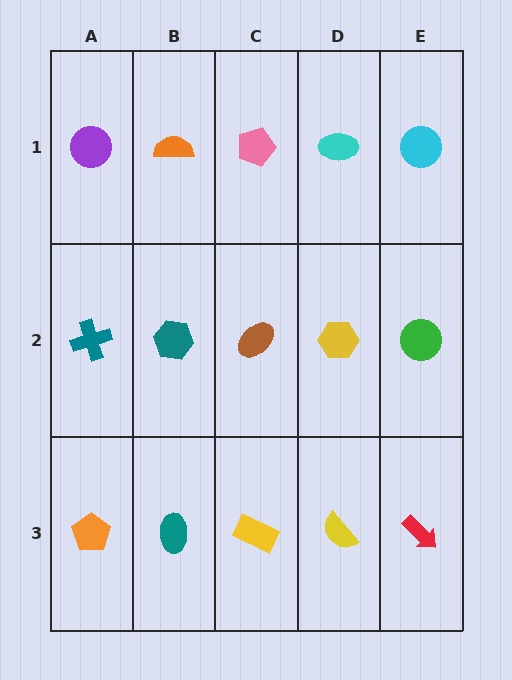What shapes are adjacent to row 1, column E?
A green circle (row 2, column E), a cyan ellipse (row 1, column D).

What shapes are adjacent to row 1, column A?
A teal cross (row 2, column A), an orange semicircle (row 1, column B).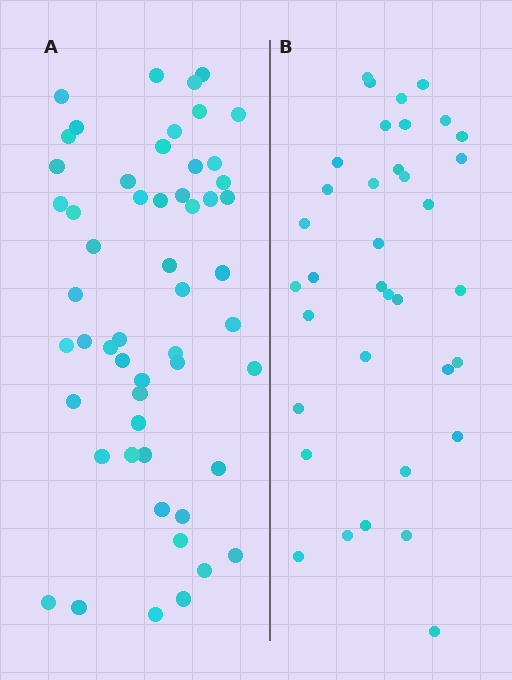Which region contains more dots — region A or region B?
Region A (the left region) has more dots.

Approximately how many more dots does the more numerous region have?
Region A has approximately 20 more dots than region B.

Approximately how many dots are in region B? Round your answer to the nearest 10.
About 40 dots. (The exact count is 36, which rounds to 40.)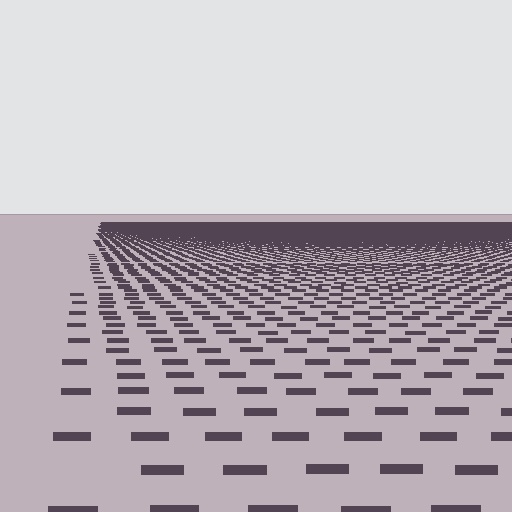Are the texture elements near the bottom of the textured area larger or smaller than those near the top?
Larger. Near the bottom, elements are closer to the viewer and appear at a bigger on-screen size.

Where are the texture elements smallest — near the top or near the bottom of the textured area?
Near the top.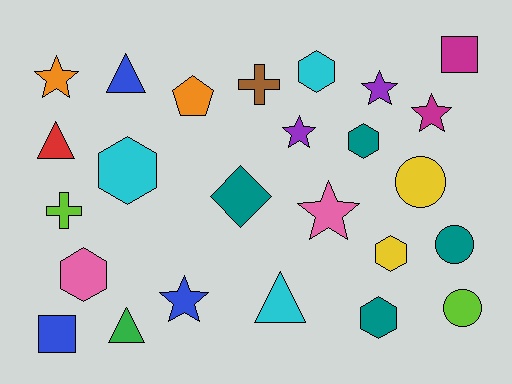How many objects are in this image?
There are 25 objects.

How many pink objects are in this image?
There are 2 pink objects.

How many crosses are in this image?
There are 2 crosses.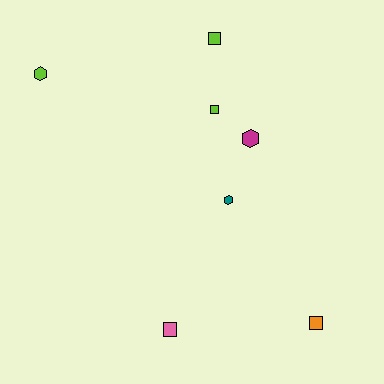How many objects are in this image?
There are 7 objects.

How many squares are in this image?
There are 4 squares.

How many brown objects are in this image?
There are no brown objects.